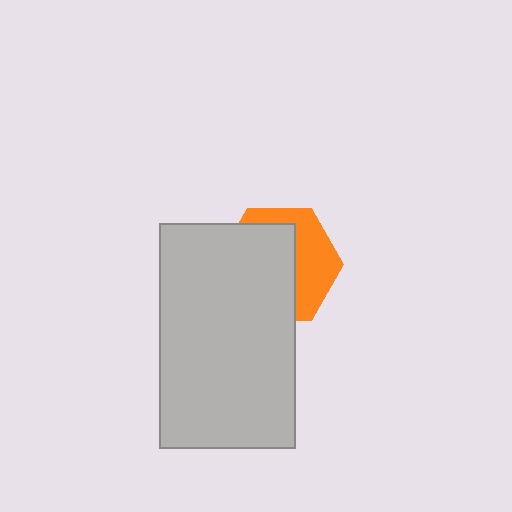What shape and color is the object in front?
The object in front is a light gray rectangle.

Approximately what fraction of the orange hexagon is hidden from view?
Roughly 59% of the orange hexagon is hidden behind the light gray rectangle.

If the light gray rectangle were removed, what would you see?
You would see the complete orange hexagon.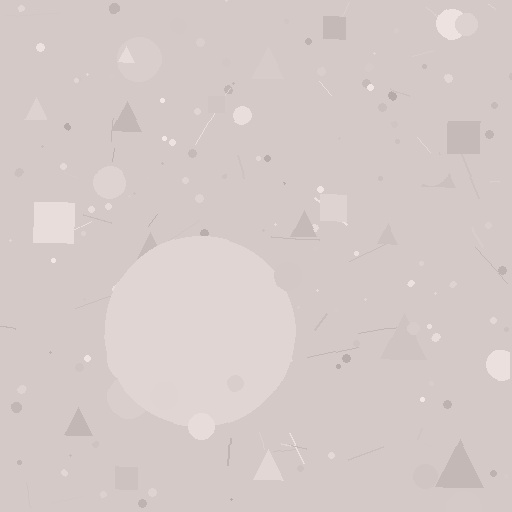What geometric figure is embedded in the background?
A circle is embedded in the background.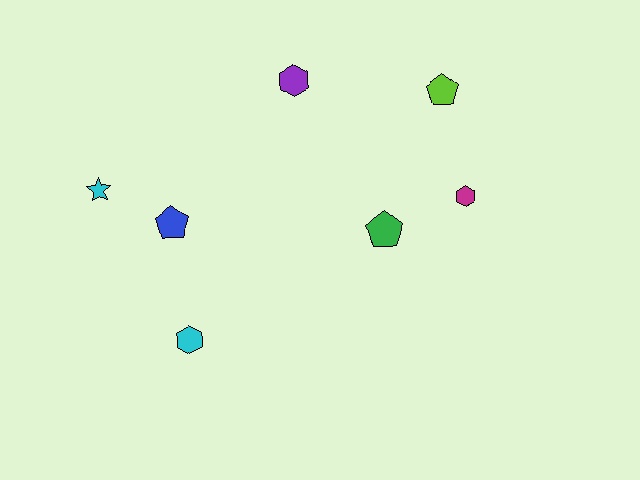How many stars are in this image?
There is 1 star.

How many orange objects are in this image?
There are no orange objects.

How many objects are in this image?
There are 7 objects.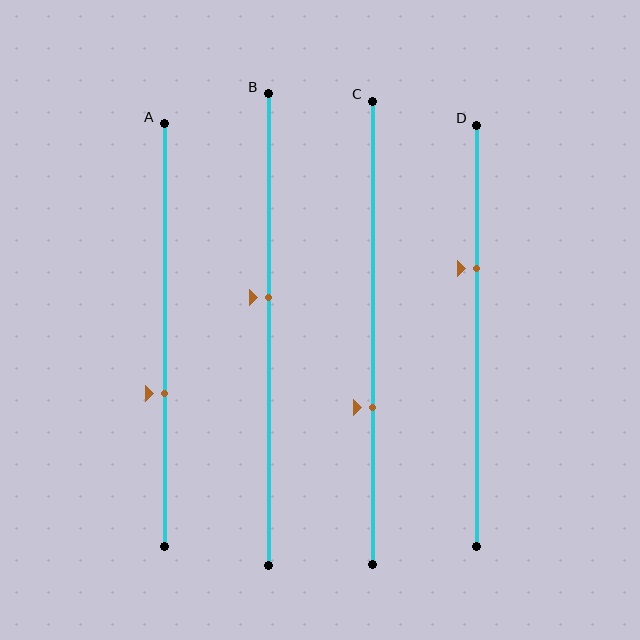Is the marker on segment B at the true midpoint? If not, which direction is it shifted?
No, the marker on segment B is shifted upward by about 7% of the segment length.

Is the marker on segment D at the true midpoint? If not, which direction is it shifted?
No, the marker on segment D is shifted upward by about 16% of the segment length.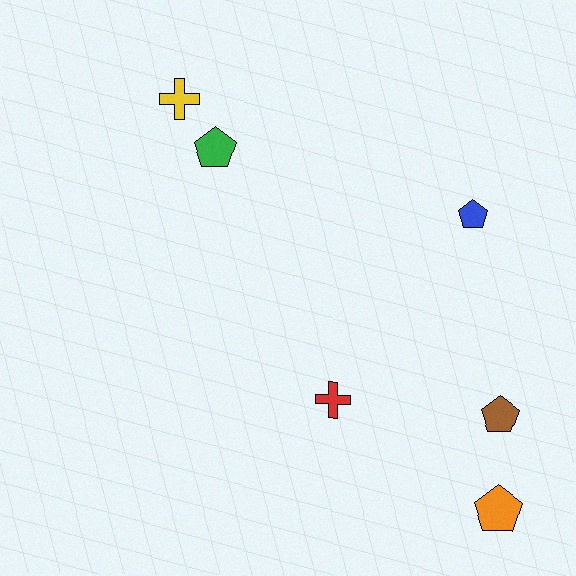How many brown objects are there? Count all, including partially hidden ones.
There is 1 brown object.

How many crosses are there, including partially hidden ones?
There are 2 crosses.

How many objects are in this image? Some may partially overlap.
There are 6 objects.